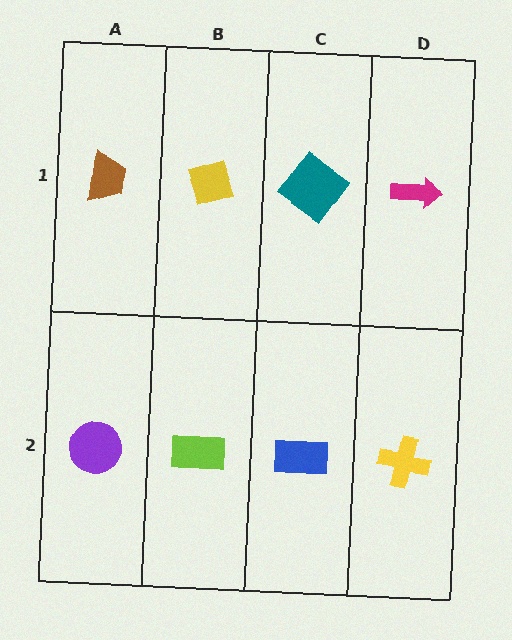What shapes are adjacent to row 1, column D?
A yellow cross (row 2, column D), a teal diamond (row 1, column C).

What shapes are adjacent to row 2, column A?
A brown trapezoid (row 1, column A), a lime rectangle (row 2, column B).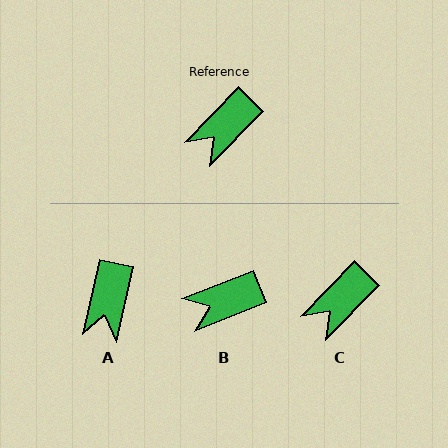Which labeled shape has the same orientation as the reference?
C.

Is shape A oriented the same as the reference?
No, it is off by about 31 degrees.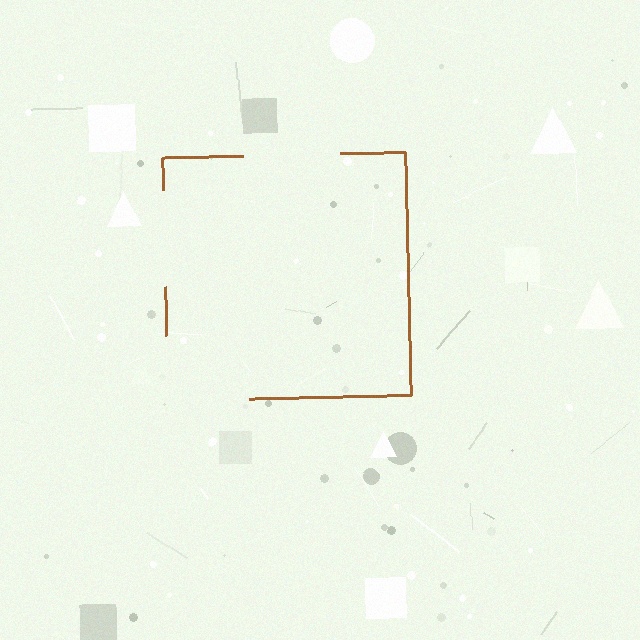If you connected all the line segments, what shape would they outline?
They would outline a square.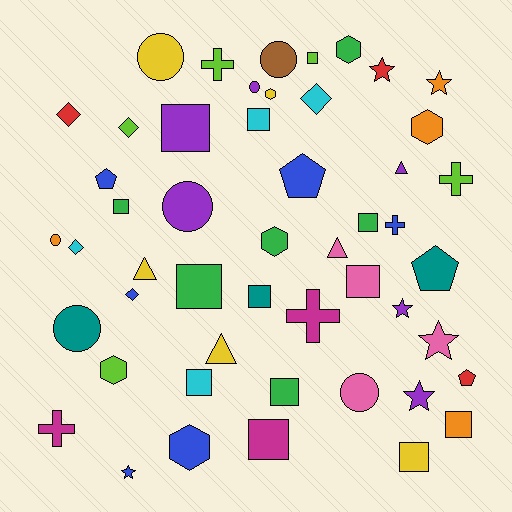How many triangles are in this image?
There are 4 triangles.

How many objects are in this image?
There are 50 objects.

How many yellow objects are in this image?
There are 5 yellow objects.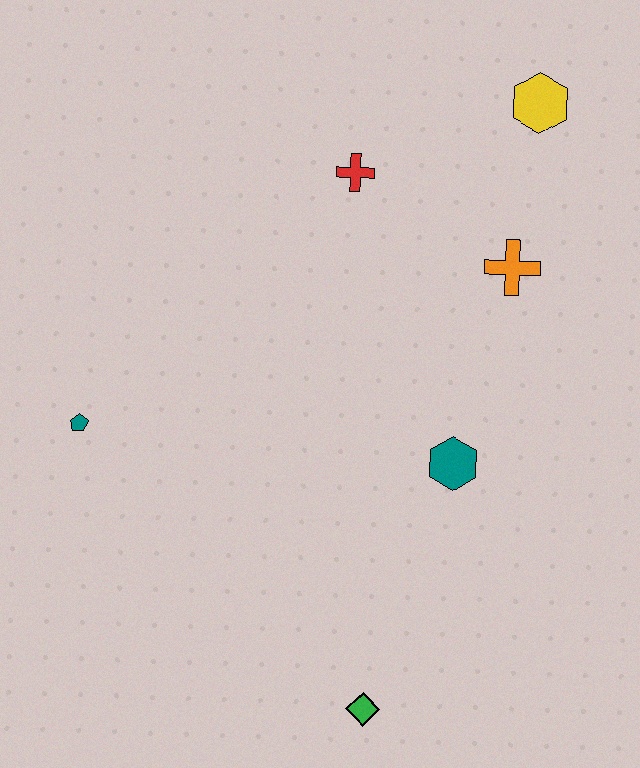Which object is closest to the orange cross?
The yellow hexagon is closest to the orange cross.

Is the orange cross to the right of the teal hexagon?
Yes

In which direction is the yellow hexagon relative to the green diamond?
The yellow hexagon is above the green diamond.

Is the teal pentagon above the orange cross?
No